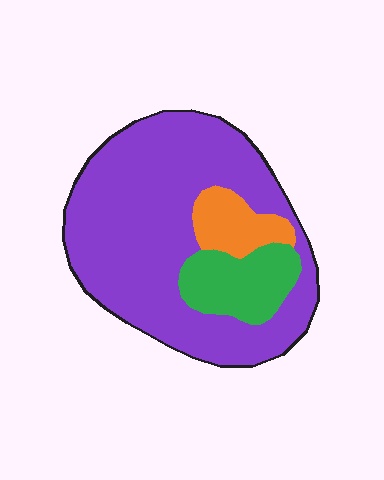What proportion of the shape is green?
Green takes up about one sixth (1/6) of the shape.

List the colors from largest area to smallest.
From largest to smallest: purple, green, orange.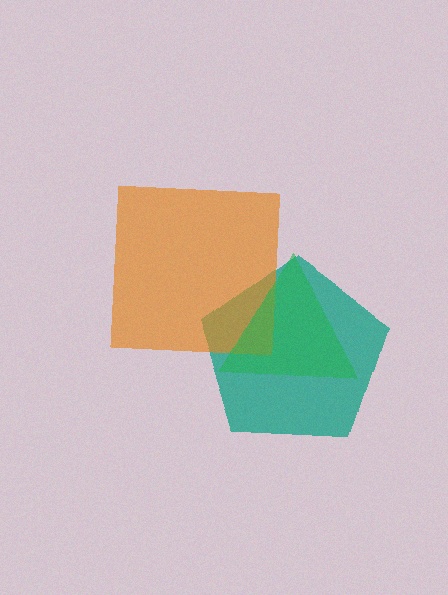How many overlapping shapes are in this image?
There are 3 overlapping shapes in the image.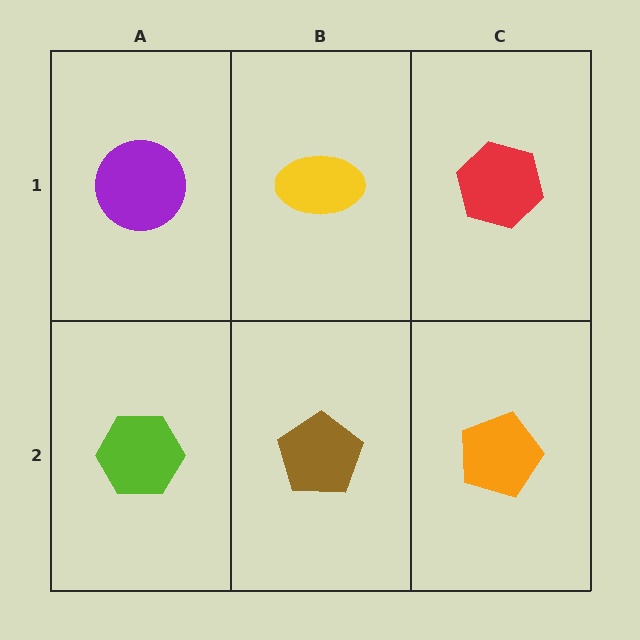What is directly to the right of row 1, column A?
A yellow ellipse.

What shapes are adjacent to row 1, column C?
An orange pentagon (row 2, column C), a yellow ellipse (row 1, column B).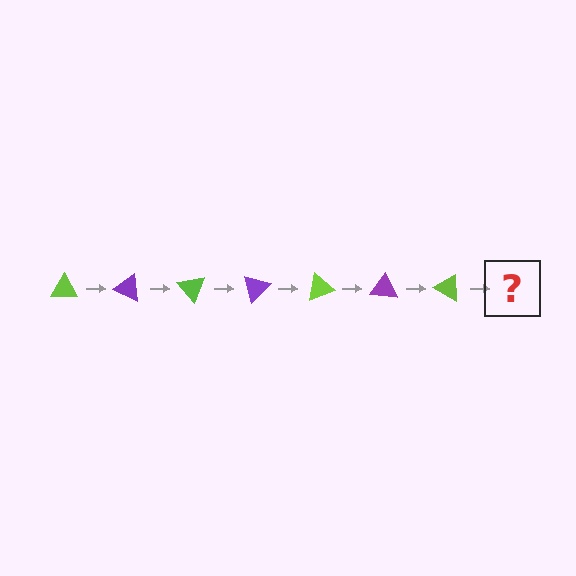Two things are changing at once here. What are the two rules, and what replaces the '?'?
The two rules are that it rotates 25 degrees each step and the color cycles through lime and purple. The '?' should be a purple triangle, rotated 175 degrees from the start.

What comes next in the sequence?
The next element should be a purple triangle, rotated 175 degrees from the start.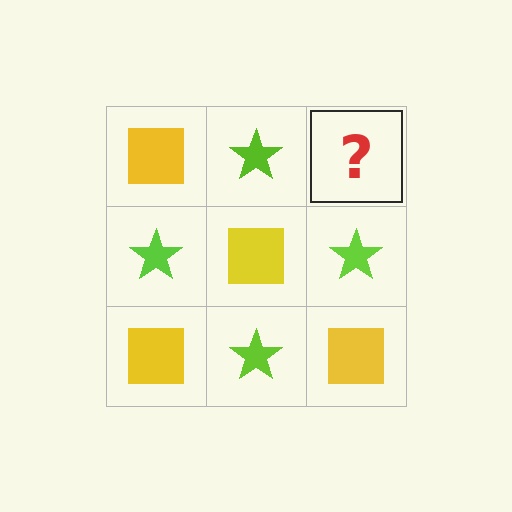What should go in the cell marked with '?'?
The missing cell should contain a yellow square.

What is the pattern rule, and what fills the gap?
The rule is that it alternates yellow square and lime star in a checkerboard pattern. The gap should be filled with a yellow square.